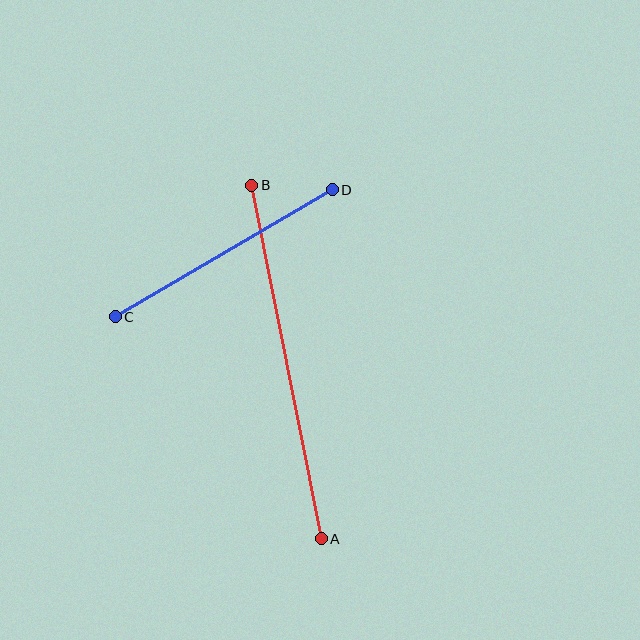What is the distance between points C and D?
The distance is approximately 252 pixels.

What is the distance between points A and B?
The distance is approximately 361 pixels.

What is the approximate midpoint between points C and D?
The midpoint is at approximately (224, 253) pixels.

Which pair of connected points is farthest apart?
Points A and B are farthest apart.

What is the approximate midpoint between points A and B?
The midpoint is at approximately (286, 362) pixels.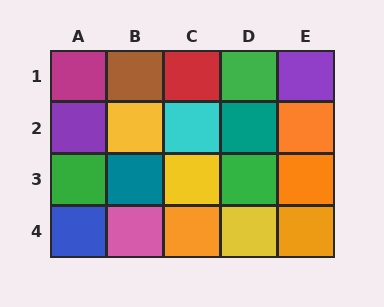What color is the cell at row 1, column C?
Red.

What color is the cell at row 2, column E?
Orange.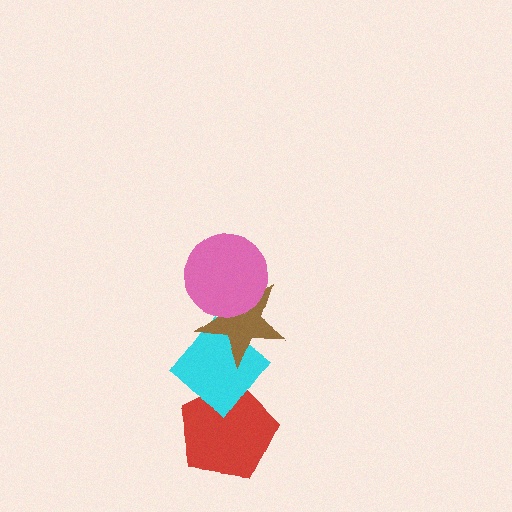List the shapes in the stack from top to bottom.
From top to bottom: the pink circle, the brown star, the cyan diamond, the red pentagon.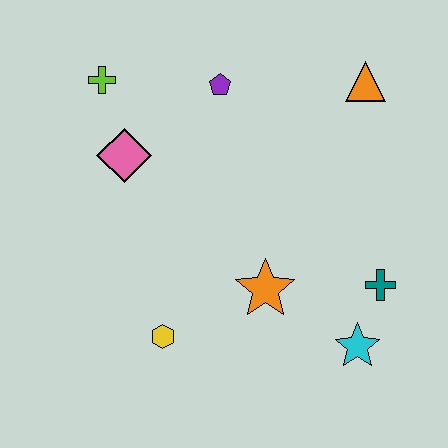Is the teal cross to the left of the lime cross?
No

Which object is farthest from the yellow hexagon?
The orange triangle is farthest from the yellow hexagon.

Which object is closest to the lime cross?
The pink diamond is closest to the lime cross.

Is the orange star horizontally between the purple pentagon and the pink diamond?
No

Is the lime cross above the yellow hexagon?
Yes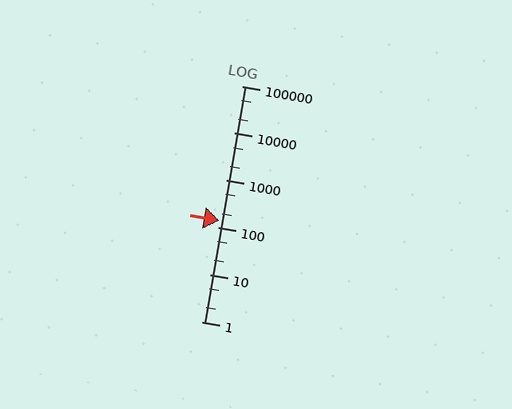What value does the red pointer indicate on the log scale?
The pointer indicates approximately 140.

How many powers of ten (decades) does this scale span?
The scale spans 5 decades, from 1 to 100000.